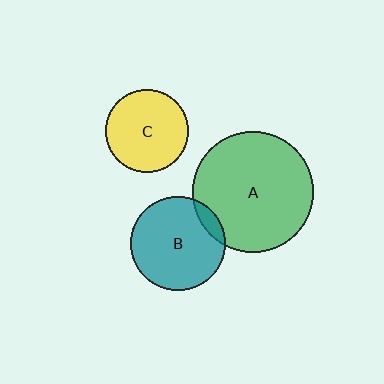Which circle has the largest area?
Circle A (green).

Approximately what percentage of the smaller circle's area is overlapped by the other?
Approximately 10%.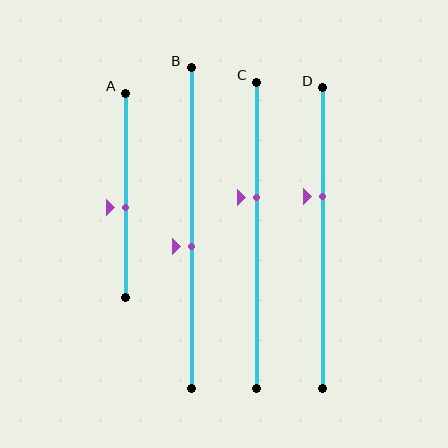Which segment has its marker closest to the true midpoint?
Segment B has its marker closest to the true midpoint.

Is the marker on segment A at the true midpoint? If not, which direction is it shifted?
No, the marker on segment A is shifted downward by about 6% of the segment length.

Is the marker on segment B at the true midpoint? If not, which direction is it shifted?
No, the marker on segment B is shifted downward by about 6% of the segment length.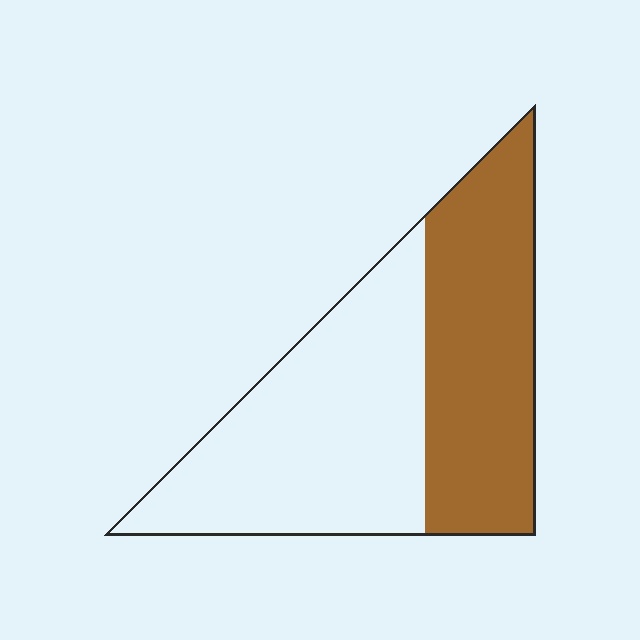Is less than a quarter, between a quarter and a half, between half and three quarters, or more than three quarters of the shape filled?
Between a quarter and a half.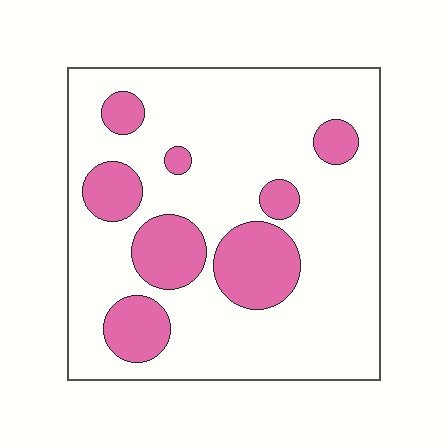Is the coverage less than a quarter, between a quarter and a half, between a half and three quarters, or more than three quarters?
Less than a quarter.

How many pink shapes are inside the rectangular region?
8.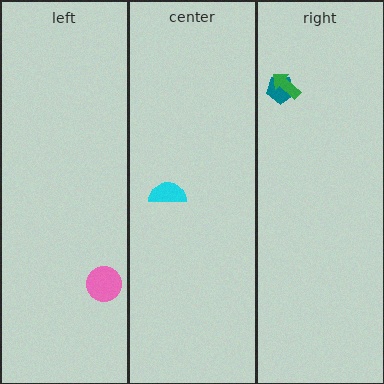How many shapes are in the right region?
2.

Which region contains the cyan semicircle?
The center region.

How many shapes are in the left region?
1.